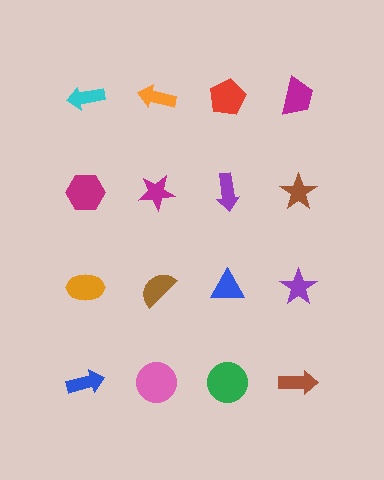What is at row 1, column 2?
An orange arrow.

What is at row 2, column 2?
A magenta star.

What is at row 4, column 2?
A pink circle.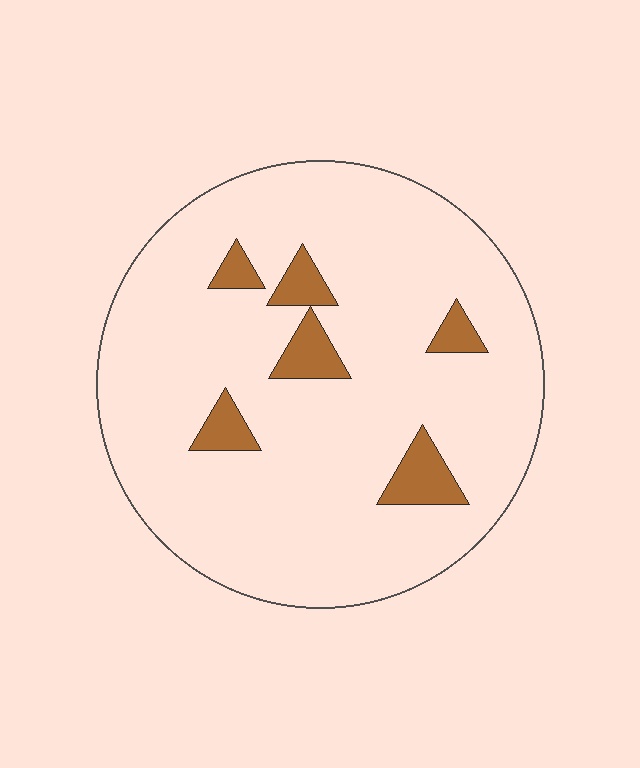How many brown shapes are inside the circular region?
6.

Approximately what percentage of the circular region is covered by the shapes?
Approximately 10%.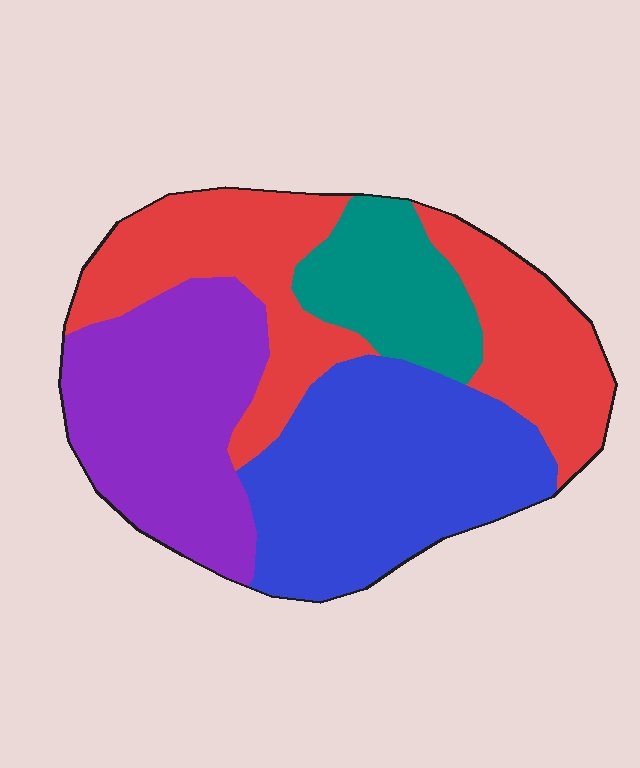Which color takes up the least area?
Teal, at roughly 15%.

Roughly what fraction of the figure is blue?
Blue covers 30% of the figure.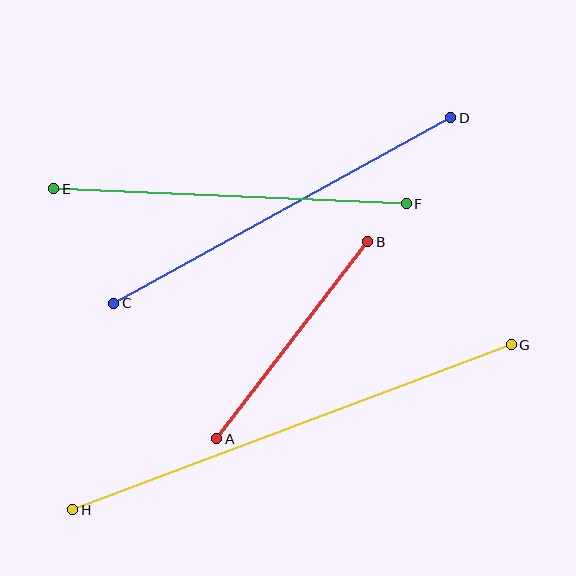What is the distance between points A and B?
The distance is approximately 248 pixels.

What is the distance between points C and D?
The distance is approximately 385 pixels.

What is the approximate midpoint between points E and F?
The midpoint is at approximately (230, 196) pixels.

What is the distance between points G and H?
The distance is approximately 469 pixels.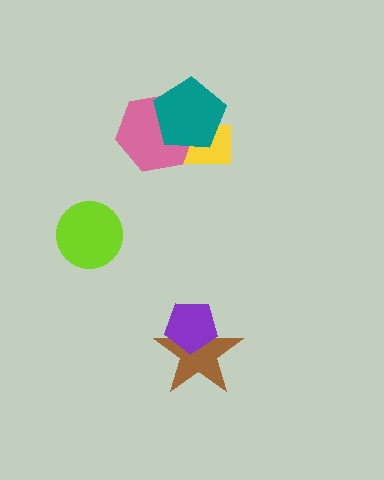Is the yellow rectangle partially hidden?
Yes, it is partially covered by another shape.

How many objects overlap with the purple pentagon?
1 object overlaps with the purple pentagon.